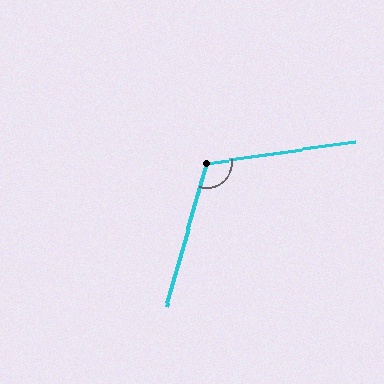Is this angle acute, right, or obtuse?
It is obtuse.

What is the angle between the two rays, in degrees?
Approximately 114 degrees.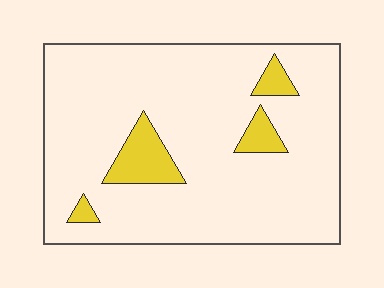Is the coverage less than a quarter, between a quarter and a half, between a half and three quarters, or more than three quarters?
Less than a quarter.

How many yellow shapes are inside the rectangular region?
4.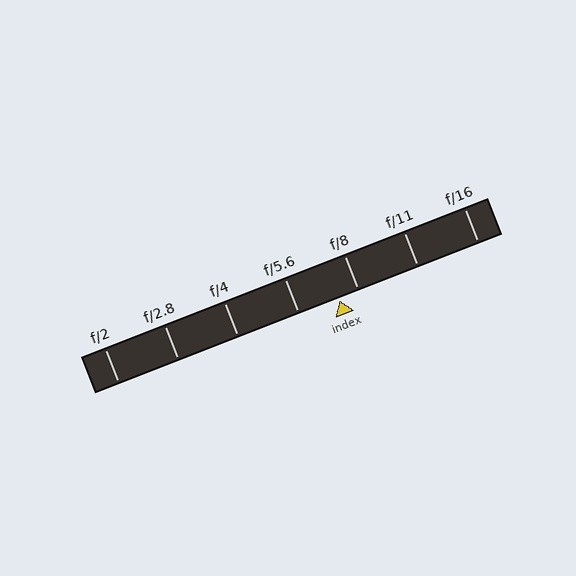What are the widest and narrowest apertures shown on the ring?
The widest aperture shown is f/2 and the narrowest is f/16.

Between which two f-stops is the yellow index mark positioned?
The index mark is between f/5.6 and f/8.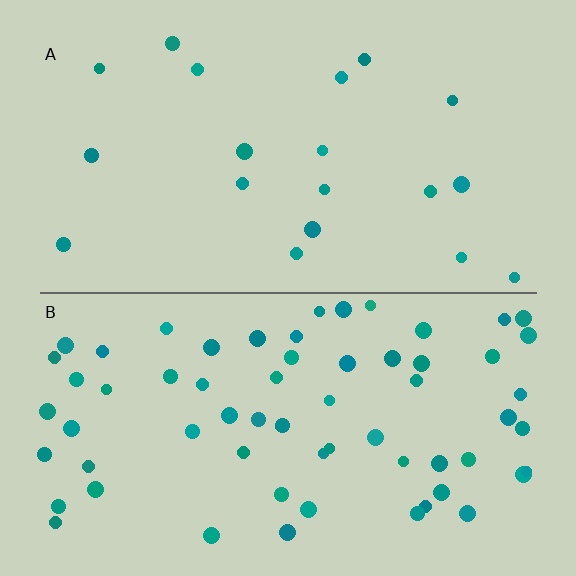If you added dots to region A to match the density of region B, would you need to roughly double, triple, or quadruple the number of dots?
Approximately triple.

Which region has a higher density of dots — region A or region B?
B (the bottom).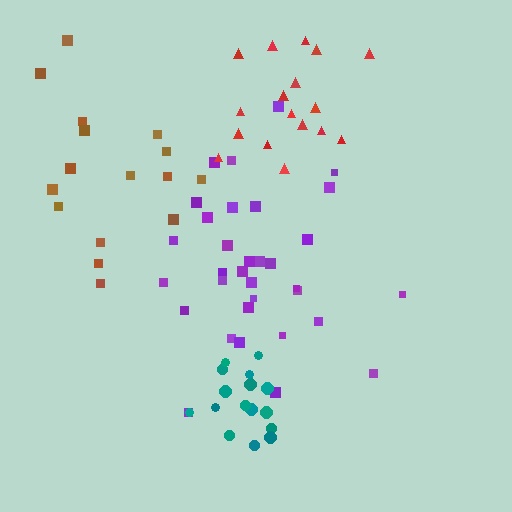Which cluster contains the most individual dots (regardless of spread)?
Purple (33).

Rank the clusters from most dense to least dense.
teal, purple, red, brown.